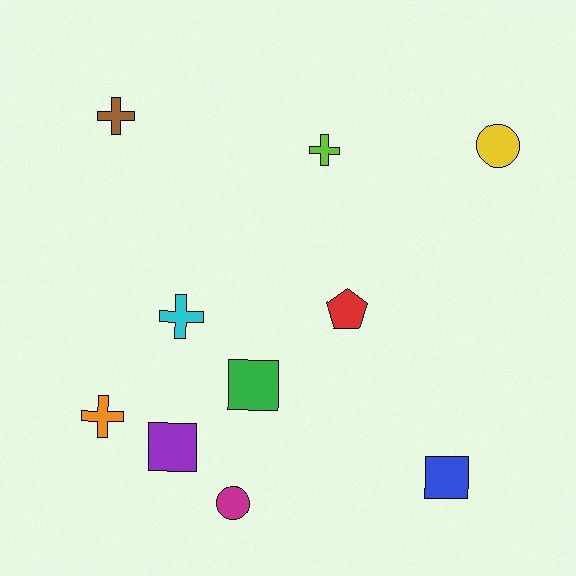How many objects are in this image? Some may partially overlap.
There are 10 objects.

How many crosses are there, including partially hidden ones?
There are 4 crosses.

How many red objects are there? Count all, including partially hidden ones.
There is 1 red object.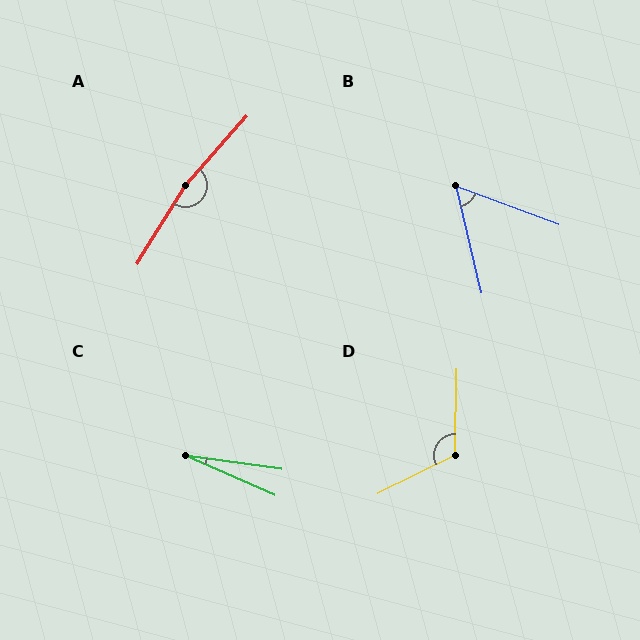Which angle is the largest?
A, at approximately 170 degrees.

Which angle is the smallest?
C, at approximately 15 degrees.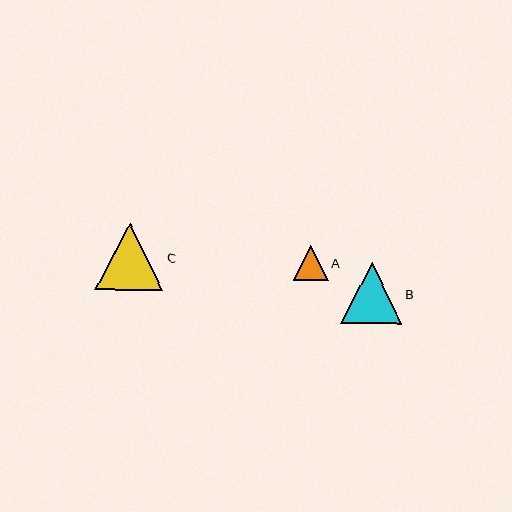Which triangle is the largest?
Triangle C is the largest with a size of approximately 68 pixels.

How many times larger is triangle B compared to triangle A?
Triangle B is approximately 1.7 times the size of triangle A.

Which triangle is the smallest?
Triangle A is the smallest with a size of approximately 35 pixels.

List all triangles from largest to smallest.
From largest to smallest: C, B, A.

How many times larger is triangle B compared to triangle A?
Triangle B is approximately 1.7 times the size of triangle A.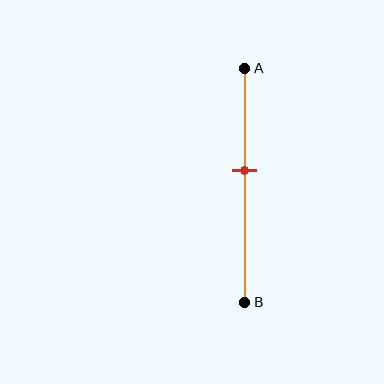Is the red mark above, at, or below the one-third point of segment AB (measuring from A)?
The red mark is below the one-third point of segment AB.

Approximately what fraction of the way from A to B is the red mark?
The red mark is approximately 45% of the way from A to B.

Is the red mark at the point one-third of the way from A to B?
No, the mark is at about 45% from A, not at the 33% one-third point.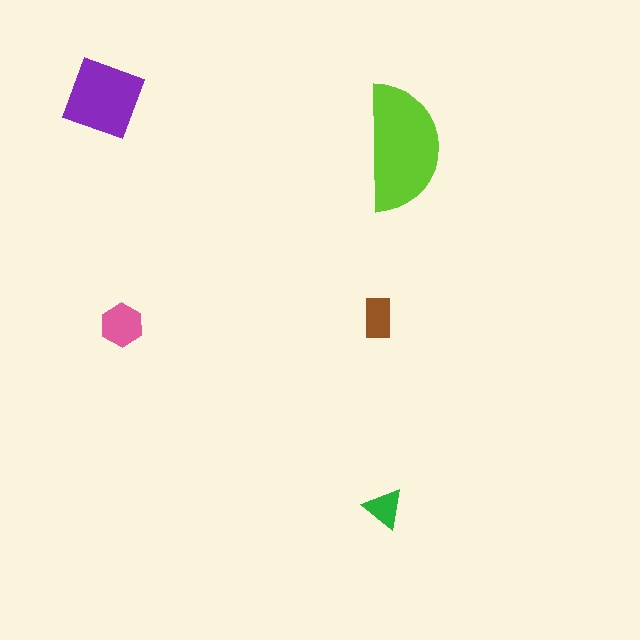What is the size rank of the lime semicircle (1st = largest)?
1st.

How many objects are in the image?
There are 5 objects in the image.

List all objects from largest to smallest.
The lime semicircle, the purple square, the pink hexagon, the brown rectangle, the green triangle.